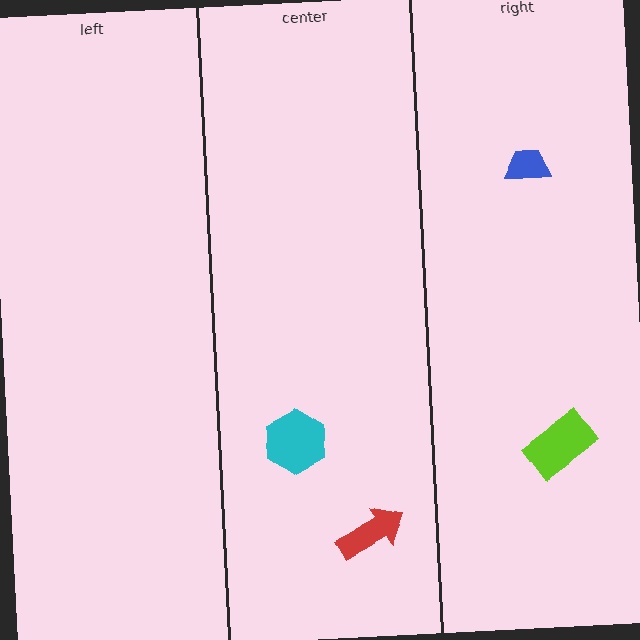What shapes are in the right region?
The blue trapezoid, the lime rectangle.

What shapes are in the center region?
The cyan hexagon, the red arrow.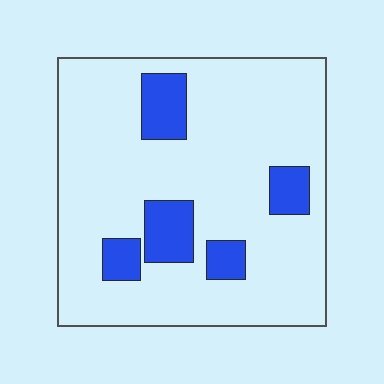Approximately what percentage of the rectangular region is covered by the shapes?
Approximately 15%.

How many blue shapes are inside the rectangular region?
5.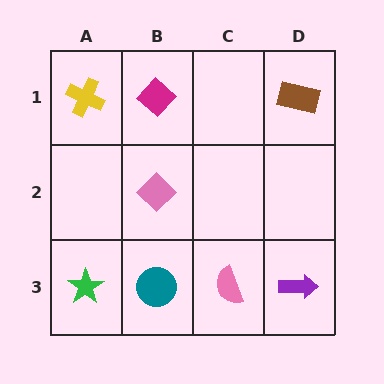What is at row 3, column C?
A pink semicircle.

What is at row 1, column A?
A yellow cross.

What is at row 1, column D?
A brown rectangle.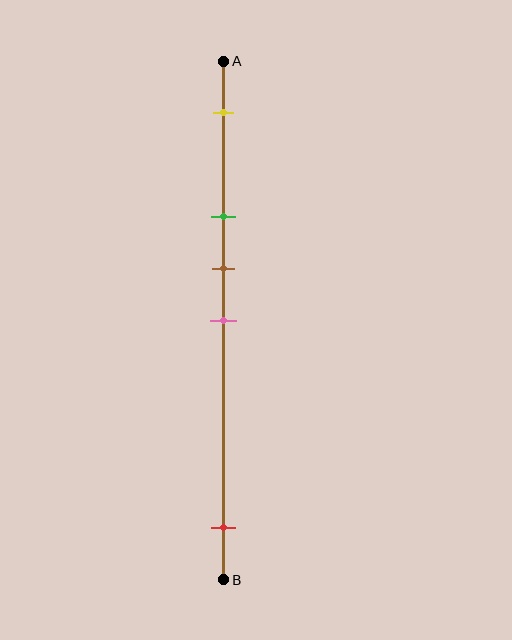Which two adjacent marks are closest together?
The brown and pink marks are the closest adjacent pair.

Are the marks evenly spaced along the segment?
No, the marks are not evenly spaced.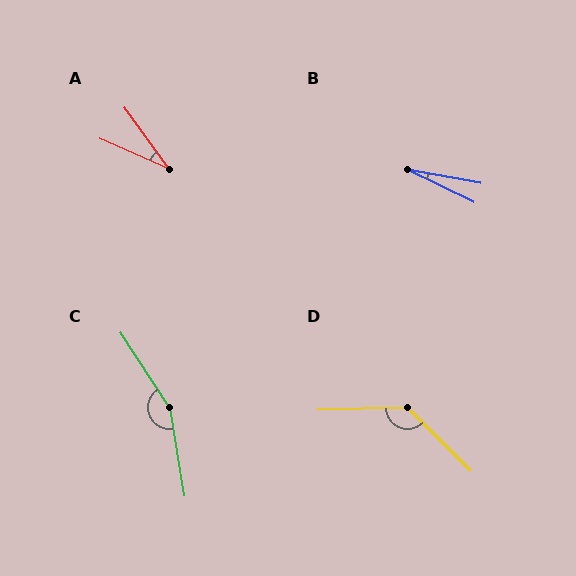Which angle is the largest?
C, at approximately 156 degrees.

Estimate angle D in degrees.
Approximately 133 degrees.